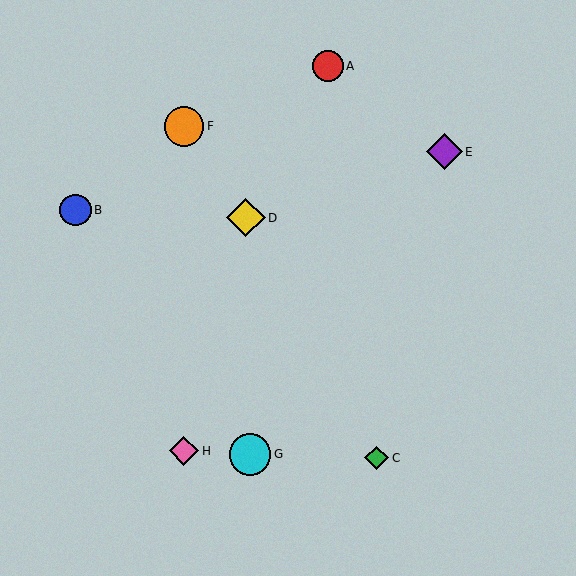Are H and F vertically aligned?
Yes, both are at x≈184.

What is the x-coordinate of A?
Object A is at x≈328.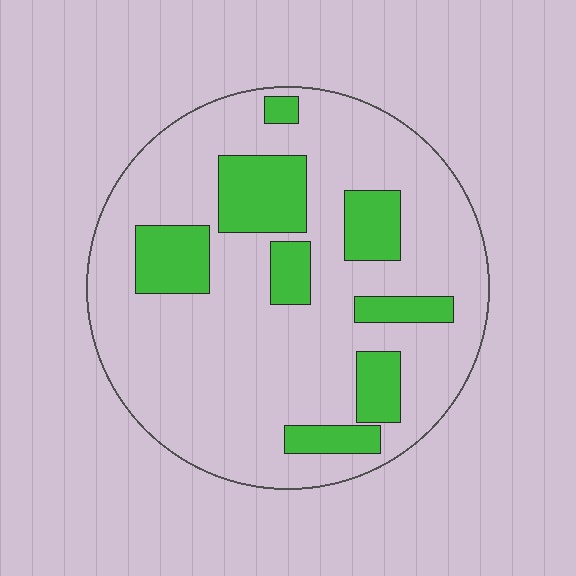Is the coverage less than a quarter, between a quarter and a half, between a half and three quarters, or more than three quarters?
Less than a quarter.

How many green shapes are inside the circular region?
8.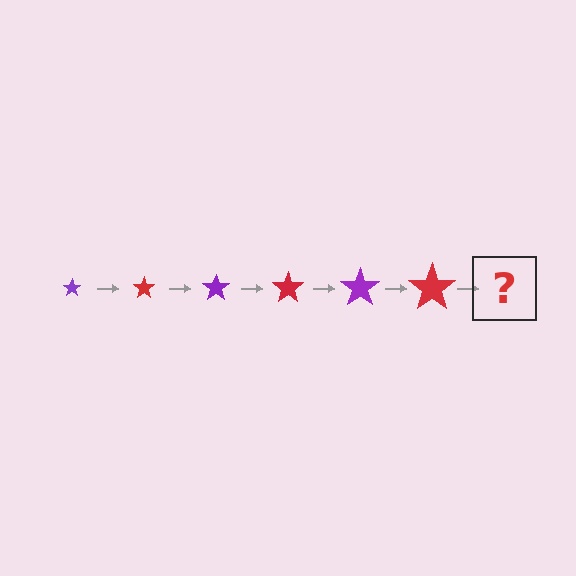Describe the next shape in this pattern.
It should be a purple star, larger than the previous one.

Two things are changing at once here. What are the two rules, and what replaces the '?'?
The two rules are that the star grows larger each step and the color cycles through purple and red. The '?' should be a purple star, larger than the previous one.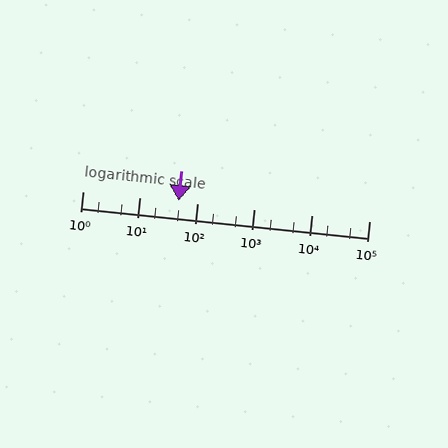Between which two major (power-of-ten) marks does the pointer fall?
The pointer is between 10 and 100.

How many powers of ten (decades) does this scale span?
The scale spans 5 decades, from 1 to 100000.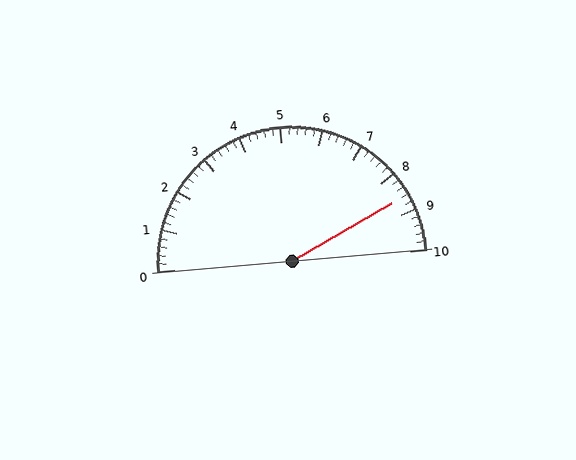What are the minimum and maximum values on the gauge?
The gauge ranges from 0 to 10.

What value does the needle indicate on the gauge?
The needle indicates approximately 8.6.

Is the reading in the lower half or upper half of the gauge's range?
The reading is in the upper half of the range (0 to 10).